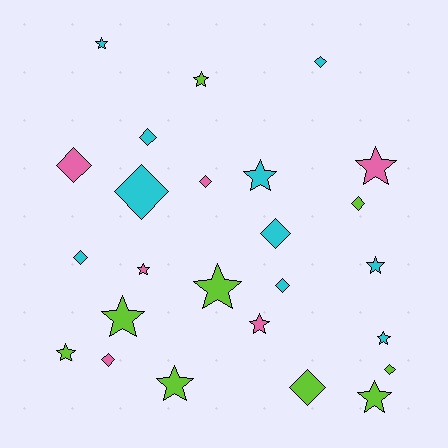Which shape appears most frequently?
Star, with 13 objects.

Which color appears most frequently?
Cyan, with 10 objects.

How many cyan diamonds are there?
There are 6 cyan diamonds.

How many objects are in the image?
There are 25 objects.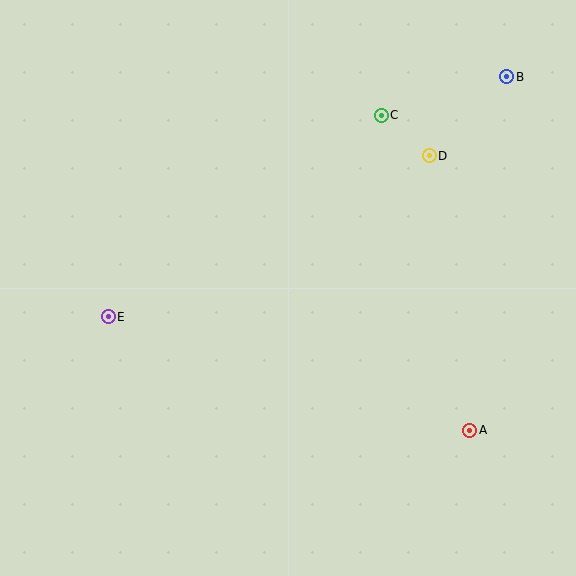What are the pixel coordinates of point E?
Point E is at (108, 317).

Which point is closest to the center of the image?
Point E at (108, 317) is closest to the center.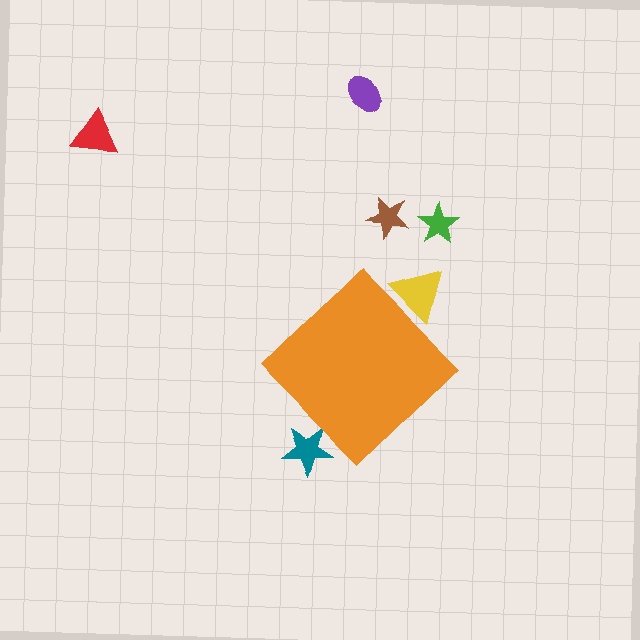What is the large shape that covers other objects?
An orange diamond.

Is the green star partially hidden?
No, the green star is fully visible.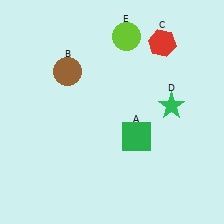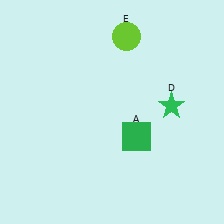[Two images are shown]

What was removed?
The red hexagon (C), the brown circle (B) were removed in Image 2.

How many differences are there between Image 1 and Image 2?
There are 2 differences between the two images.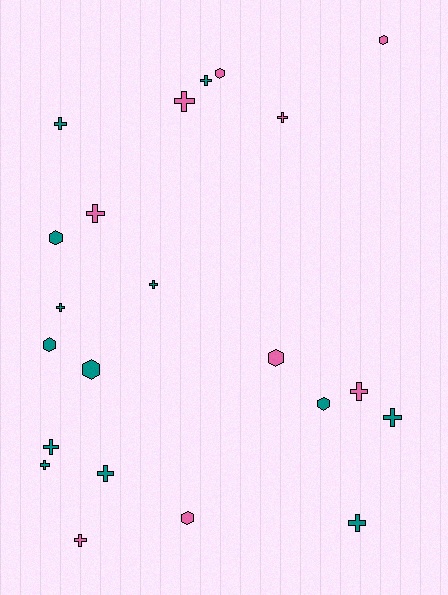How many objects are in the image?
There are 22 objects.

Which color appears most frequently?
Teal, with 13 objects.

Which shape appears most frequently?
Cross, with 14 objects.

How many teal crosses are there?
There are 9 teal crosses.